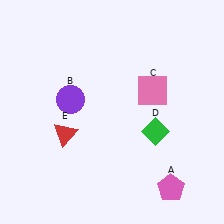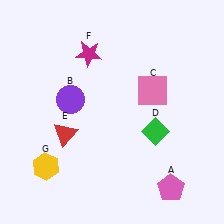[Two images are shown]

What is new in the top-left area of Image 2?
A magenta star (F) was added in the top-left area of Image 2.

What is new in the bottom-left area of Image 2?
A yellow hexagon (G) was added in the bottom-left area of Image 2.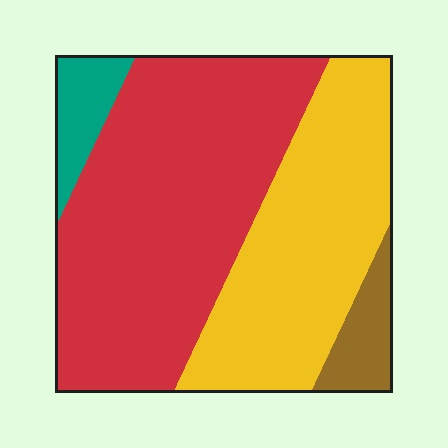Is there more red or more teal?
Red.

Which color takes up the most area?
Red, at roughly 50%.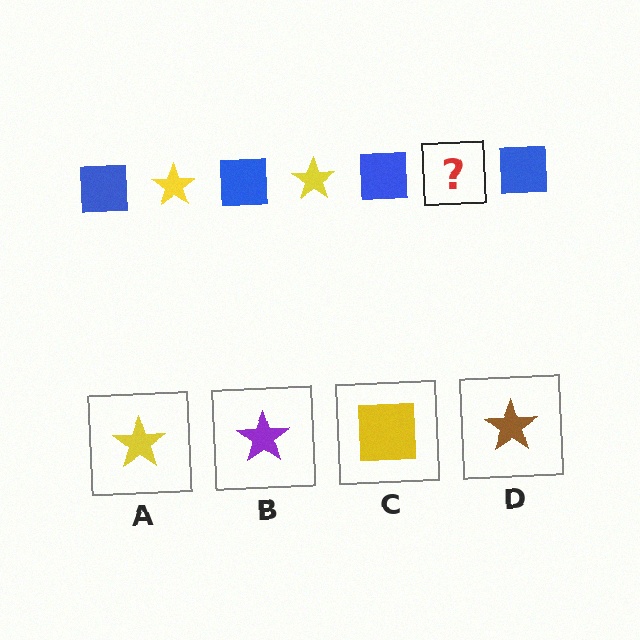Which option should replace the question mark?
Option A.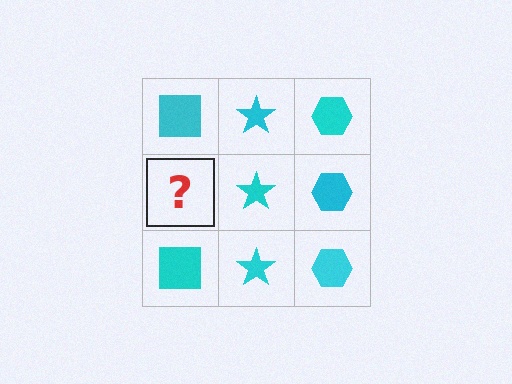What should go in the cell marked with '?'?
The missing cell should contain a cyan square.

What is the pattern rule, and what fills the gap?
The rule is that each column has a consistent shape. The gap should be filled with a cyan square.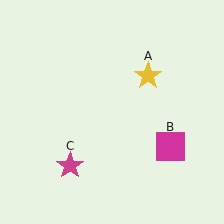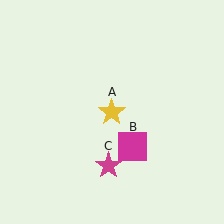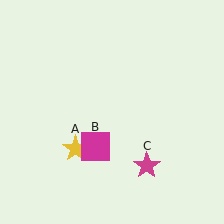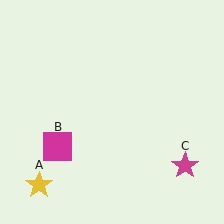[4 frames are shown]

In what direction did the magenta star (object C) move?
The magenta star (object C) moved right.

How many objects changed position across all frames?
3 objects changed position: yellow star (object A), magenta square (object B), magenta star (object C).